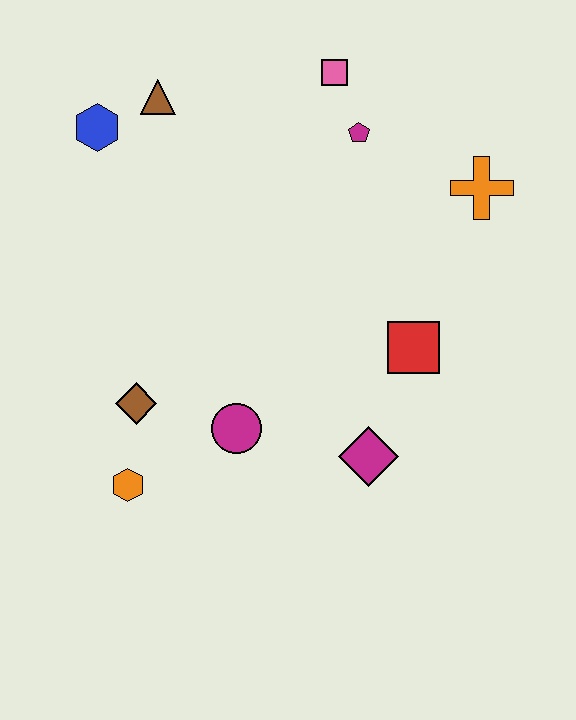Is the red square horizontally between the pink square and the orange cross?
Yes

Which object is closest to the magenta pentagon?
The pink square is closest to the magenta pentagon.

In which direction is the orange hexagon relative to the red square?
The orange hexagon is to the left of the red square.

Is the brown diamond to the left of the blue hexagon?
No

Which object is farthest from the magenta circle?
The pink square is farthest from the magenta circle.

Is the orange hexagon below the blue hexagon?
Yes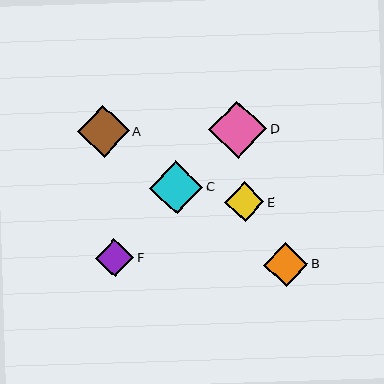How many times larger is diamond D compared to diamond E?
Diamond D is approximately 1.5 times the size of diamond E.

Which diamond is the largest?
Diamond D is the largest with a size of approximately 58 pixels.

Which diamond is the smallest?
Diamond F is the smallest with a size of approximately 38 pixels.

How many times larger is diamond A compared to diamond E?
Diamond A is approximately 1.3 times the size of diamond E.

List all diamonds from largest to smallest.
From largest to smallest: D, C, A, B, E, F.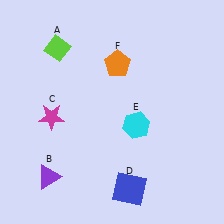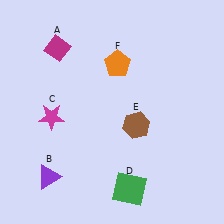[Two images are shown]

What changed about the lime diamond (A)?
In Image 1, A is lime. In Image 2, it changed to magenta.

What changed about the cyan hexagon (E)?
In Image 1, E is cyan. In Image 2, it changed to brown.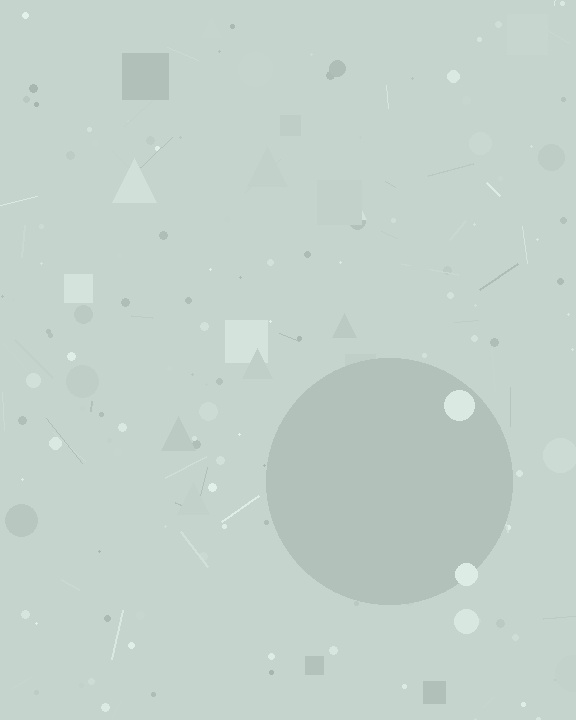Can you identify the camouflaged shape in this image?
The camouflaged shape is a circle.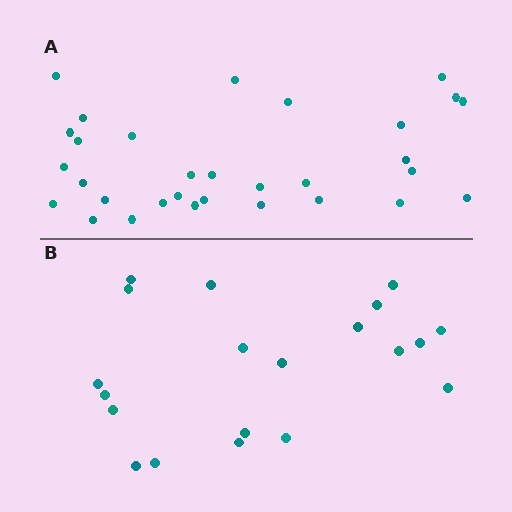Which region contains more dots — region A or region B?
Region A (the top region) has more dots.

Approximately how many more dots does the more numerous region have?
Region A has roughly 12 or so more dots than region B.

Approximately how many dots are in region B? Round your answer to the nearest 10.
About 20 dots.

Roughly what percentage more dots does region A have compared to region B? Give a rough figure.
About 55% more.